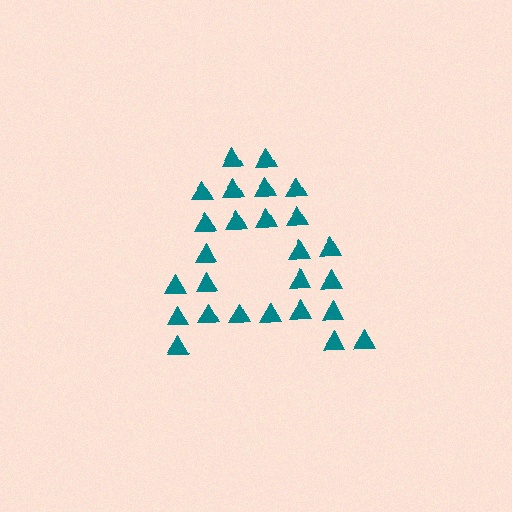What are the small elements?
The small elements are triangles.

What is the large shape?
The large shape is the letter A.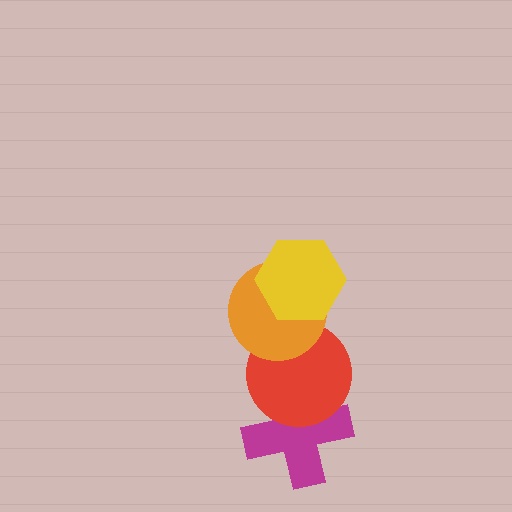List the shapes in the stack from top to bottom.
From top to bottom: the yellow hexagon, the orange circle, the red circle, the magenta cross.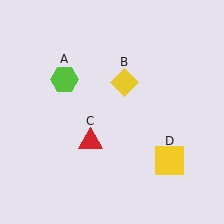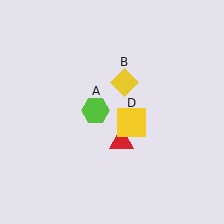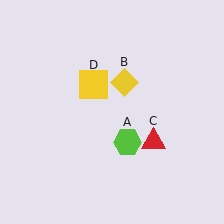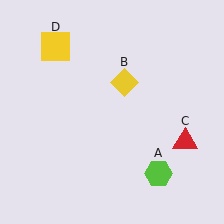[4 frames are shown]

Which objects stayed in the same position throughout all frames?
Yellow diamond (object B) remained stationary.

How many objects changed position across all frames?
3 objects changed position: lime hexagon (object A), red triangle (object C), yellow square (object D).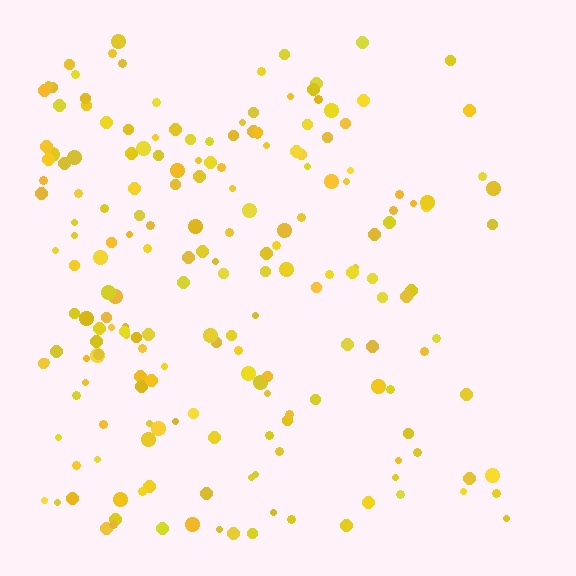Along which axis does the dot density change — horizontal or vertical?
Horizontal.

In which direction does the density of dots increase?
From right to left, with the left side densest.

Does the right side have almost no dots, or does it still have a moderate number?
Still a moderate number, just noticeably fewer than the left.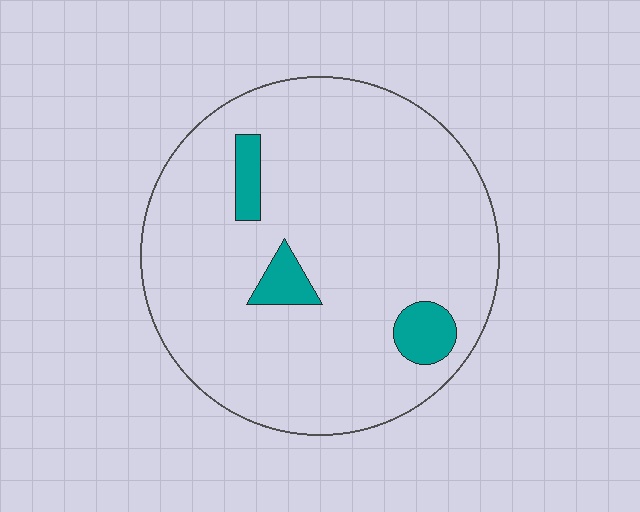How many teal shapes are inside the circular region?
3.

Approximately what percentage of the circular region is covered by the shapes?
Approximately 10%.